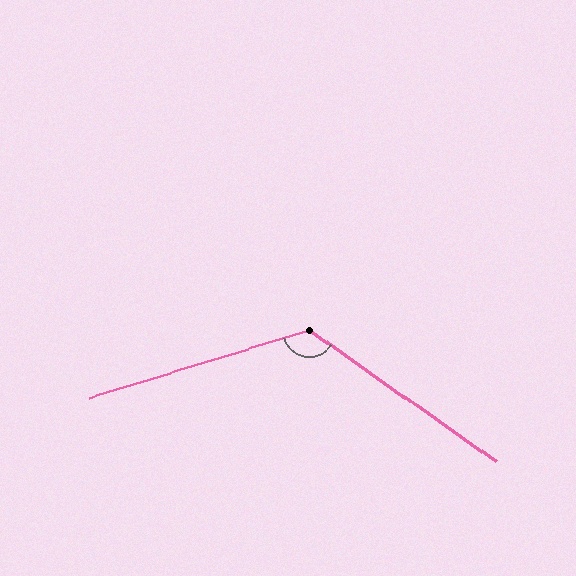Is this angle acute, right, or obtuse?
It is obtuse.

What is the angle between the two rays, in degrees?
Approximately 128 degrees.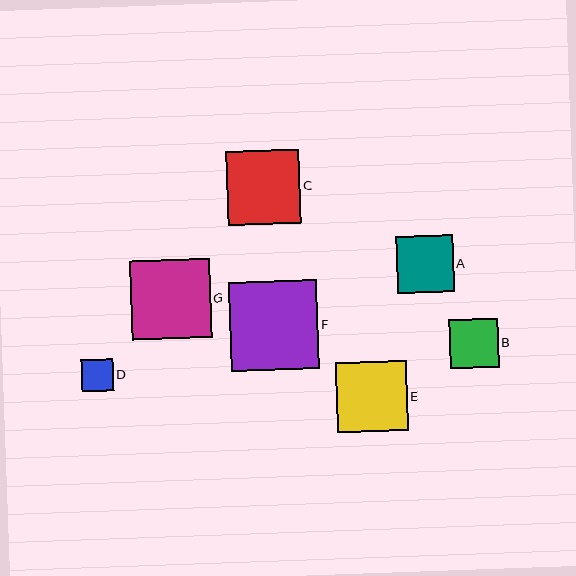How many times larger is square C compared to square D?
Square C is approximately 2.3 times the size of square D.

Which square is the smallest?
Square D is the smallest with a size of approximately 32 pixels.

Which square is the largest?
Square F is the largest with a size of approximately 89 pixels.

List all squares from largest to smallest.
From largest to smallest: F, G, C, E, A, B, D.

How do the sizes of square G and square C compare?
Square G and square C are approximately the same size.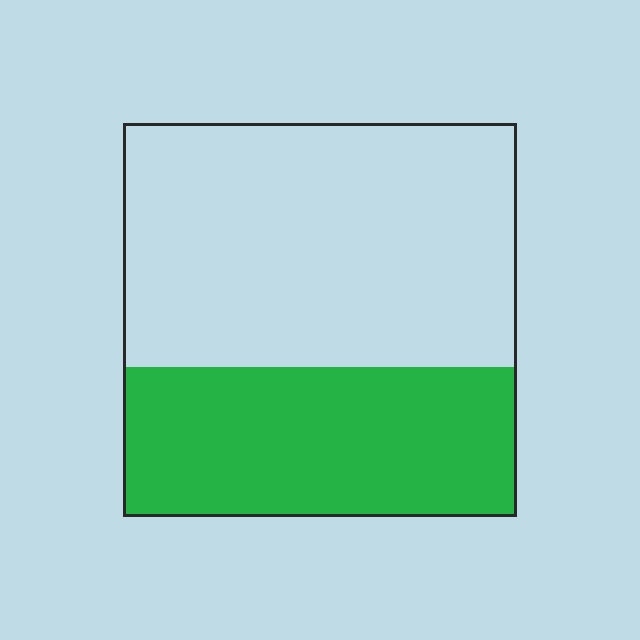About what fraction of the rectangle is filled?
About three eighths (3/8).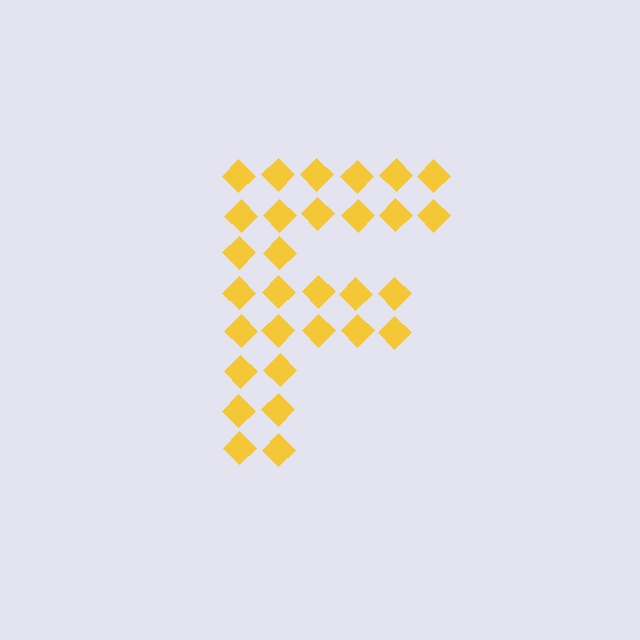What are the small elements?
The small elements are diamonds.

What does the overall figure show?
The overall figure shows the letter F.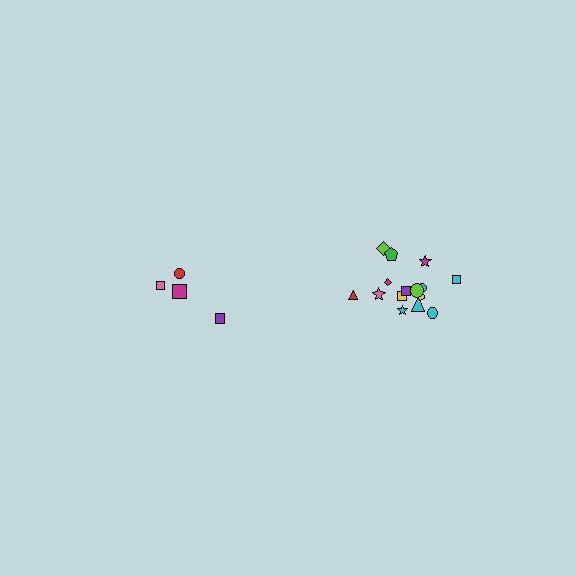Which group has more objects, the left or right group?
The right group.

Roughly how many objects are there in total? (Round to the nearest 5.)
Roughly 20 objects in total.